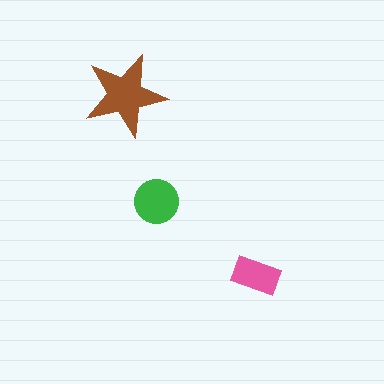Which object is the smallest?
The pink rectangle.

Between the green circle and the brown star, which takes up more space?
The brown star.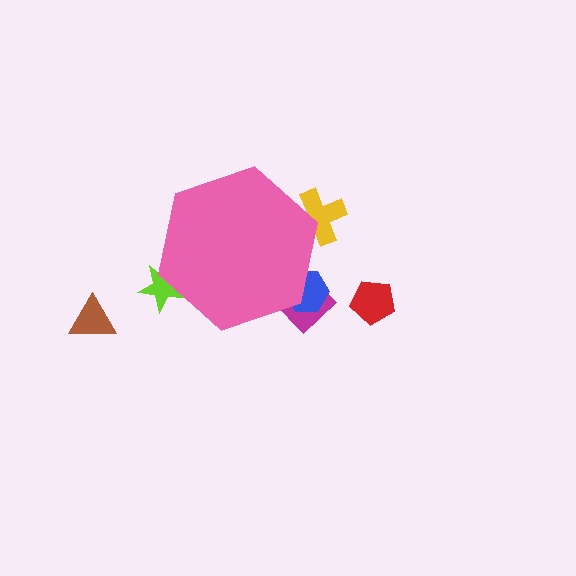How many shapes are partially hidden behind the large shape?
4 shapes are partially hidden.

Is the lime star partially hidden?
Yes, the lime star is partially hidden behind the pink hexagon.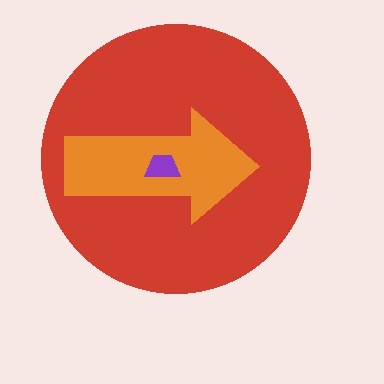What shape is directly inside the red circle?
The orange arrow.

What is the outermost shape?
The red circle.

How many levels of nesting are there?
3.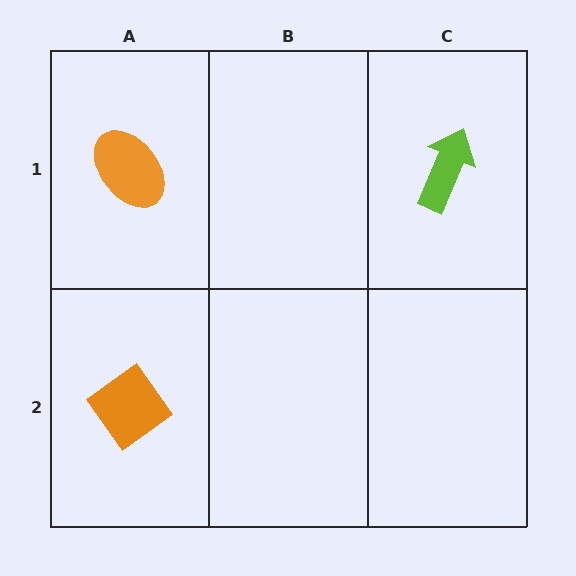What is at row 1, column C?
A lime arrow.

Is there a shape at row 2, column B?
No, that cell is empty.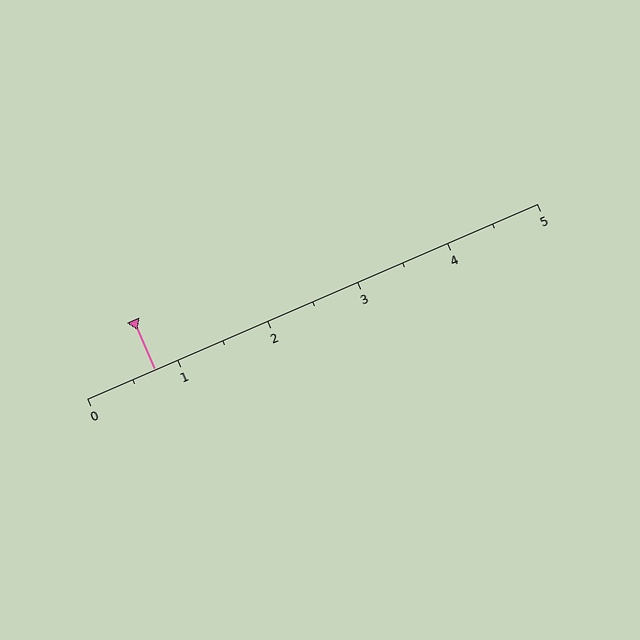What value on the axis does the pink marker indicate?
The marker indicates approximately 0.8.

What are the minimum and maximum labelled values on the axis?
The axis runs from 0 to 5.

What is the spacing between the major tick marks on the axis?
The major ticks are spaced 1 apart.